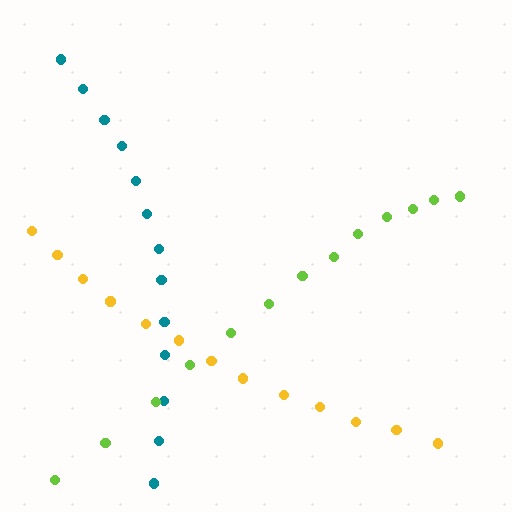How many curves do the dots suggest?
There are 3 distinct paths.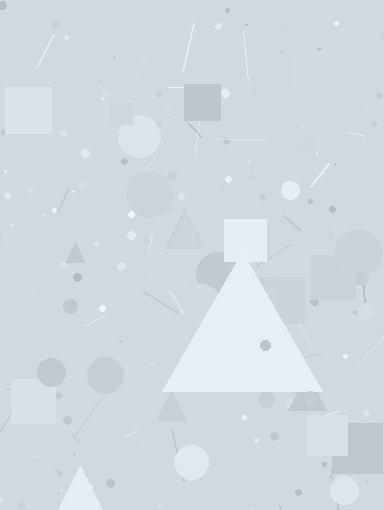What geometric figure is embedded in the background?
A triangle is embedded in the background.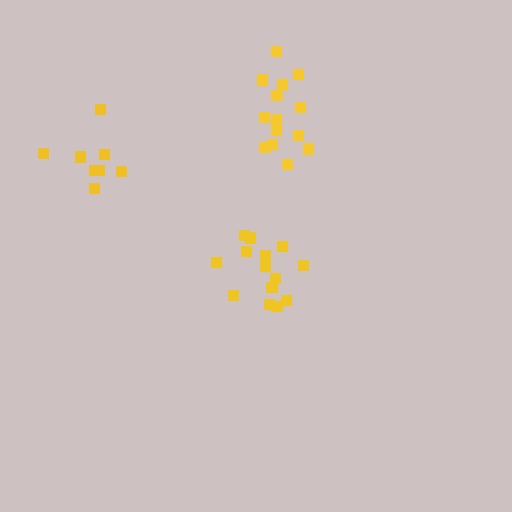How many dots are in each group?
Group 1: 14 dots, Group 2: 8 dots, Group 3: 14 dots (36 total).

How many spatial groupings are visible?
There are 3 spatial groupings.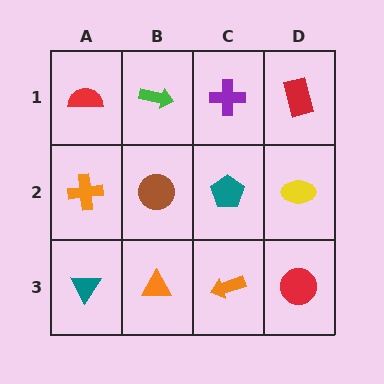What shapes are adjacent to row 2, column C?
A purple cross (row 1, column C), an orange arrow (row 3, column C), a brown circle (row 2, column B), a yellow ellipse (row 2, column D).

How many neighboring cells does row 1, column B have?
3.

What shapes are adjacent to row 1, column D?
A yellow ellipse (row 2, column D), a purple cross (row 1, column C).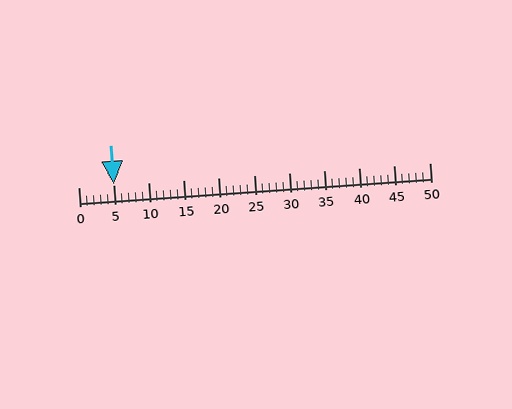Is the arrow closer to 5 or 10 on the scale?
The arrow is closer to 5.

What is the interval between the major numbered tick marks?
The major tick marks are spaced 5 units apart.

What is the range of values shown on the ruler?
The ruler shows values from 0 to 50.